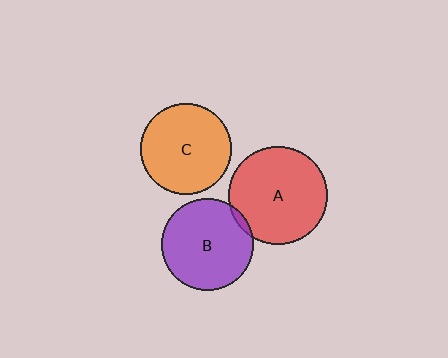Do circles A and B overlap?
Yes.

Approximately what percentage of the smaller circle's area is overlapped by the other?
Approximately 5%.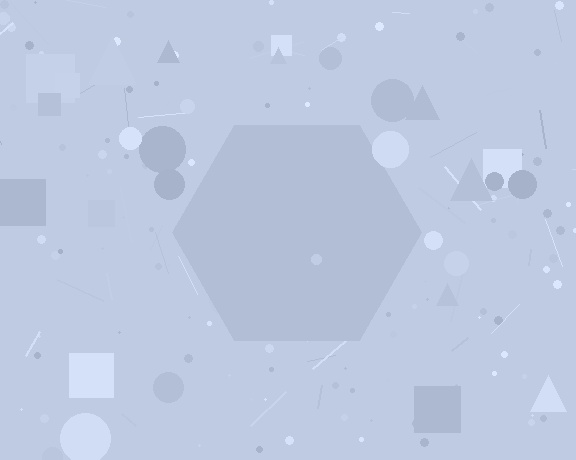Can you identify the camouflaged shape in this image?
The camouflaged shape is a hexagon.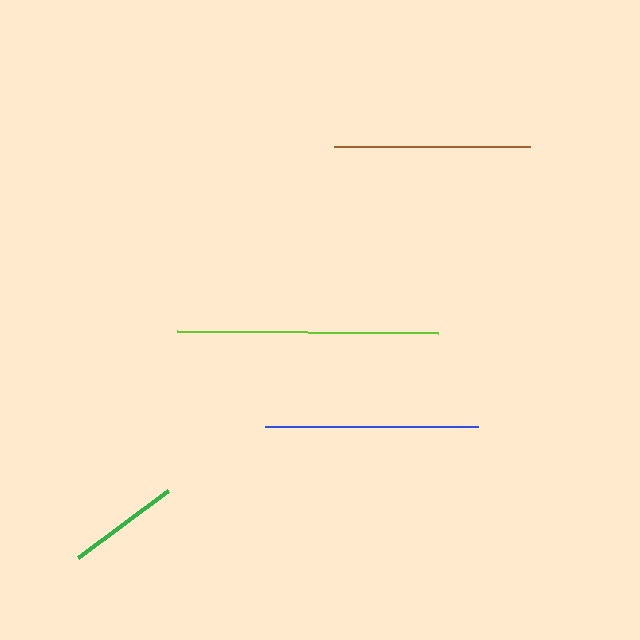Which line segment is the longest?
The lime line is the longest at approximately 261 pixels.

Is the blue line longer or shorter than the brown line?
The blue line is longer than the brown line.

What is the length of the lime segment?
The lime segment is approximately 261 pixels long.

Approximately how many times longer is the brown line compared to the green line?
The brown line is approximately 1.7 times the length of the green line.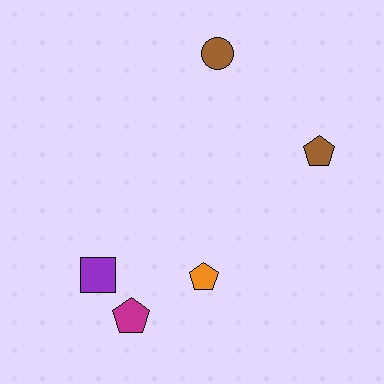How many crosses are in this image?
There are no crosses.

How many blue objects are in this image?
There are no blue objects.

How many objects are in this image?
There are 5 objects.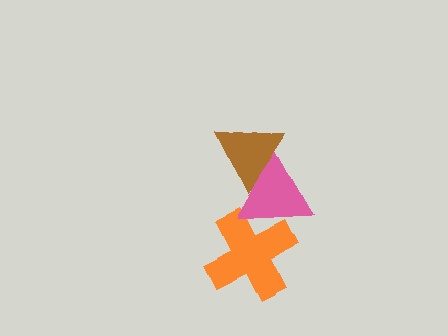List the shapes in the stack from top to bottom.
From top to bottom: the brown triangle, the pink triangle, the orange cross.